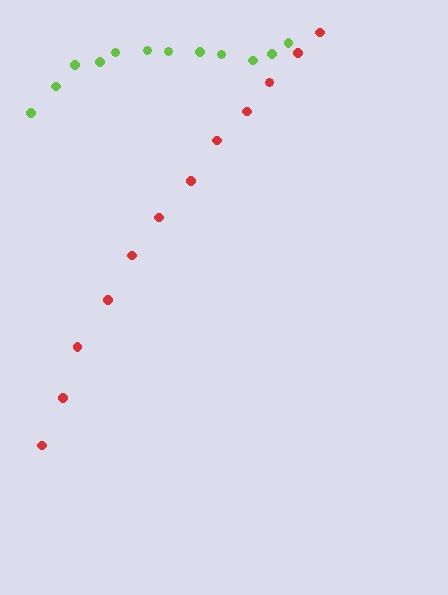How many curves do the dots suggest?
There are 2 distinct paths.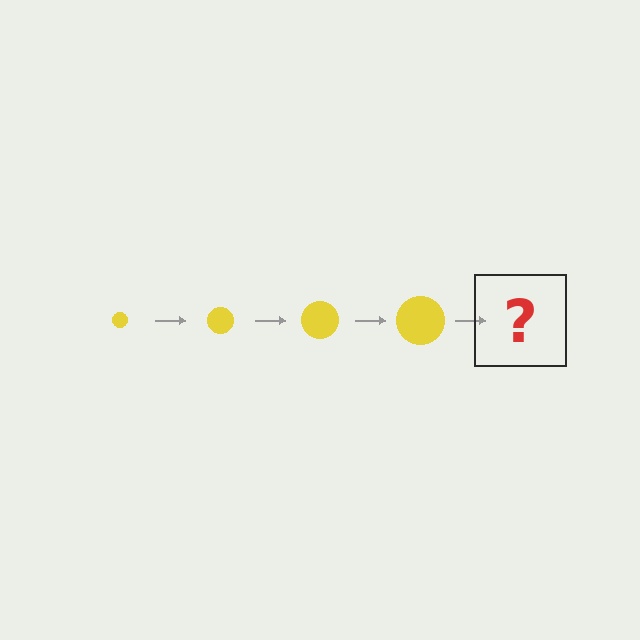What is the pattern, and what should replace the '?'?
The pattern is that the circle gets progressively larger each step. The '?' should be a yellow circle, larger than the previous one.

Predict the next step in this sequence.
The next step is a yellow circle, larger than the previous one.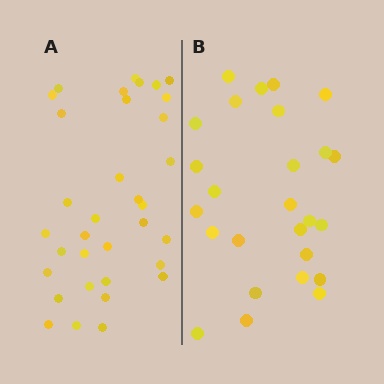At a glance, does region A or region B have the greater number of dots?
Region A (the left region) has more dots.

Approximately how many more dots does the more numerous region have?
Region A has roughly 8 or so more dots than region B.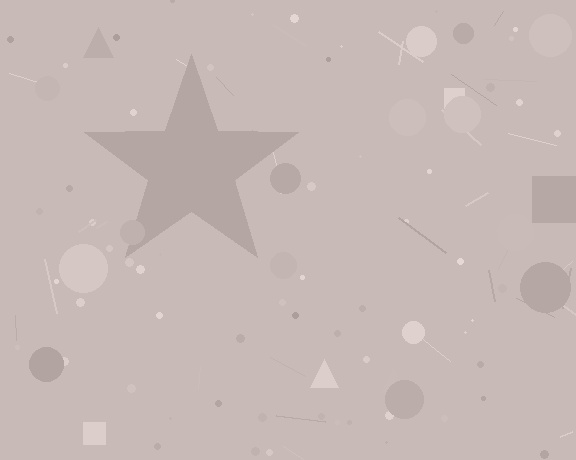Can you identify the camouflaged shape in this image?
The camouflaged shape is a star.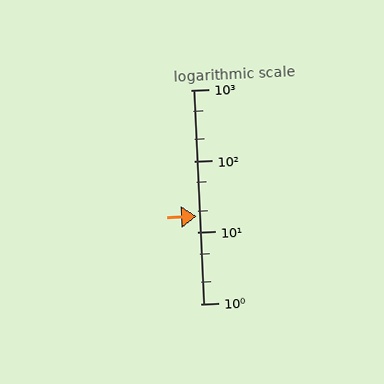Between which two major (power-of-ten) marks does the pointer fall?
The pointer is between 10 and 100.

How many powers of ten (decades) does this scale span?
The scale spans 3 decades, from 1 to 1000.